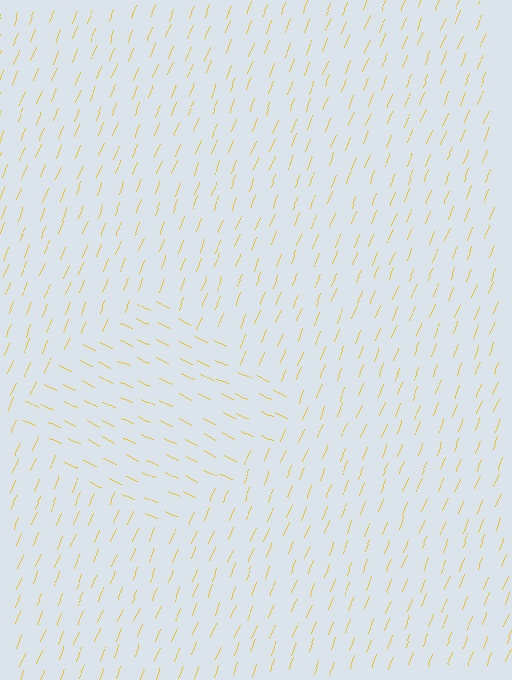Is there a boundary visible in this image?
Yes, there is a texture boundary formed by a change in line orientation.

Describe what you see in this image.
The image is filled with small yellow line segments. A diamond region in the image has lines oriented differently from the surrounding lines, creating a visible texture boundary.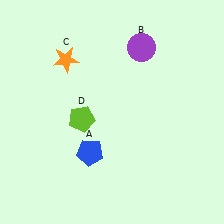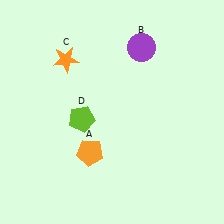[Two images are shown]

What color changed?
The pentagon (A) changed from blue in Image 1 to orange in Image 2.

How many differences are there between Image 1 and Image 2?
There is 1 difference between the two images.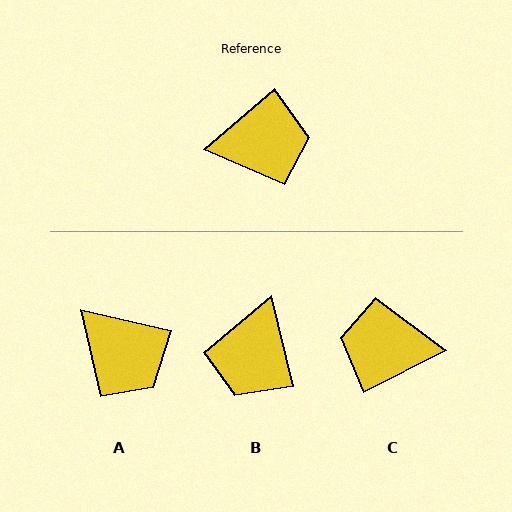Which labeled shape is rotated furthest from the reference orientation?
C, about 167 degrees away.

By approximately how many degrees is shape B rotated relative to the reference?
Approximately 117 degrees clockwise.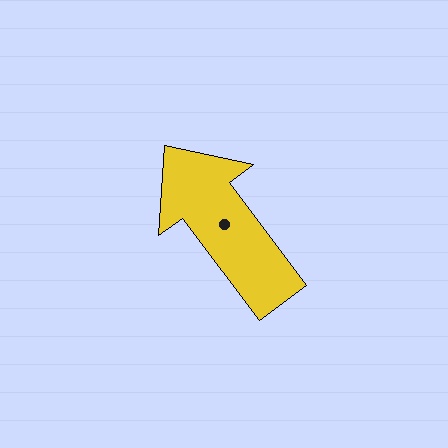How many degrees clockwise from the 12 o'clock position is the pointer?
Approximately 323 degrees.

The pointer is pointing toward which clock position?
Roughly 11 o'clock.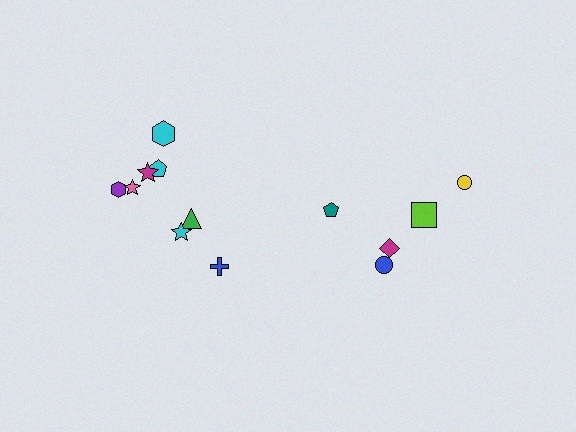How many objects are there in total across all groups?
There are 13 objects.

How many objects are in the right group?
There are 5 objects.